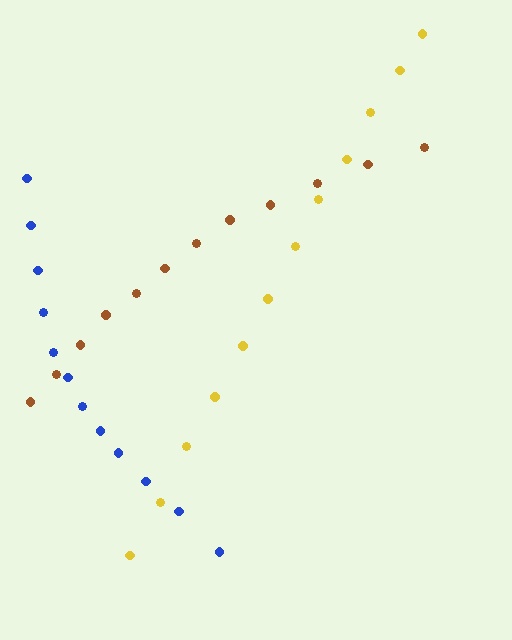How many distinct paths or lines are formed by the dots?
There are 3 distinct paths.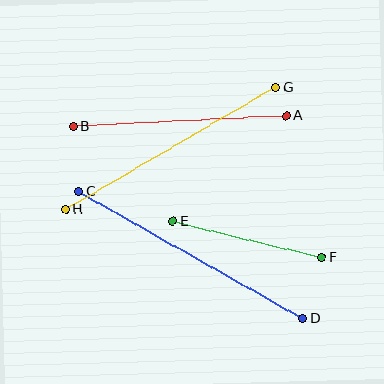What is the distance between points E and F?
The distance is approximately 154 pixels.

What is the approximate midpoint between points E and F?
The midpoint is at approximately (247, 239) pixels.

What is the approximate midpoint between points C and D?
The midpoint is at approximately (191, 255) pixels.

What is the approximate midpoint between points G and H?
The midpoint is at approximately (171, 149) pixels.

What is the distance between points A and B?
The distance is approximately 213 pixels.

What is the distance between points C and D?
The distance is approximately 258 pixels.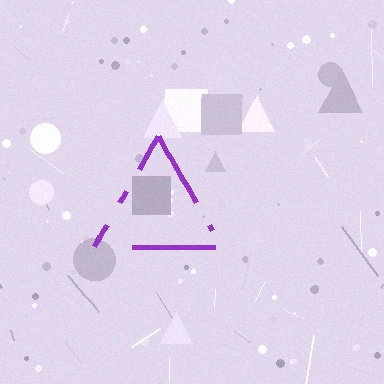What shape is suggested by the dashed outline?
The dashed outline suggests a triangle.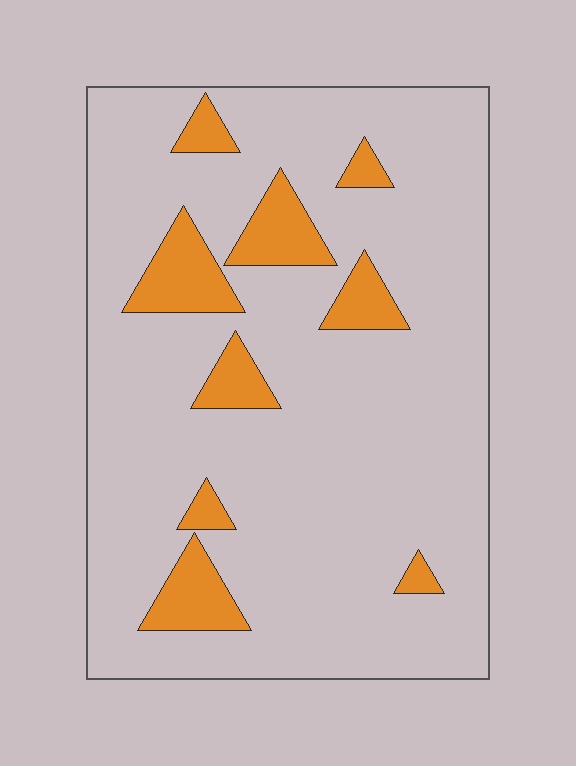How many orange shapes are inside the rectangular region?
9.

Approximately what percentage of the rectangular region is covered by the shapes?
Approximately 15%.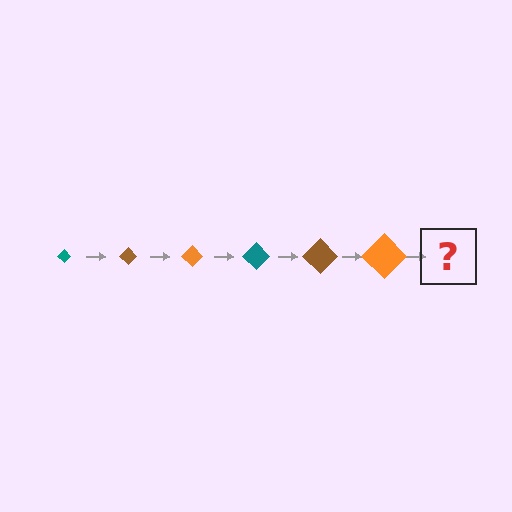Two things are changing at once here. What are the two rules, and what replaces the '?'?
The two rules are that the diamond grows larger each step and the color cycles through teal, brown, and orange. The '?' should be a teal diamond, larger than the previous one.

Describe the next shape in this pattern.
It should be a teal diamond, larger than the previous one.